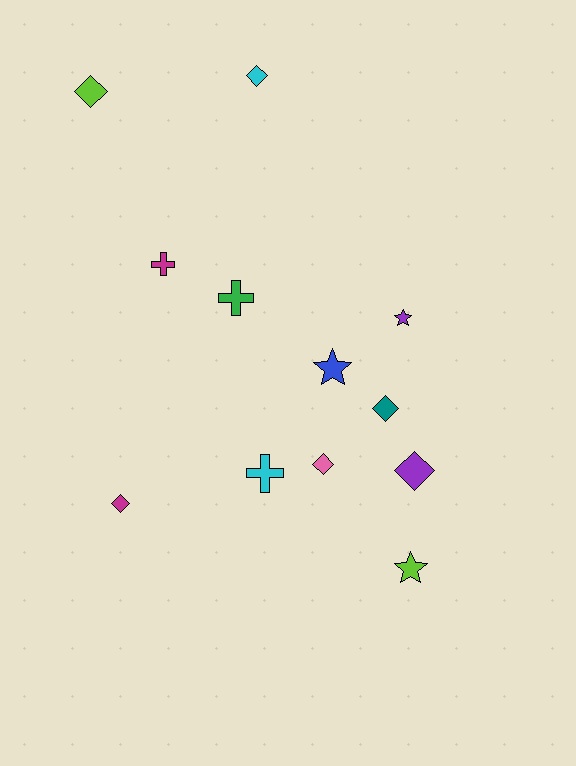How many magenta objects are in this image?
There are 2 magenta objects.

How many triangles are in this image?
There are no triangles.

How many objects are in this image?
There are 12 objects.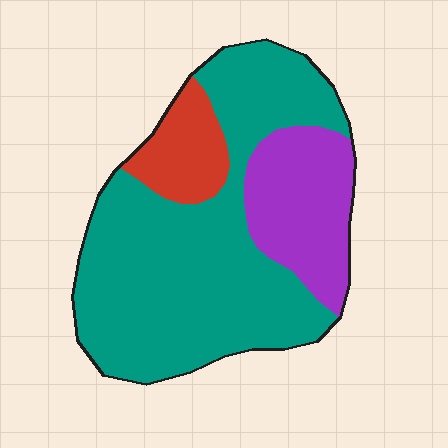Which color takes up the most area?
Teal, at roughly 65%.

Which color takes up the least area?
Red, at roughly 10%.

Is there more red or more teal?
Teal.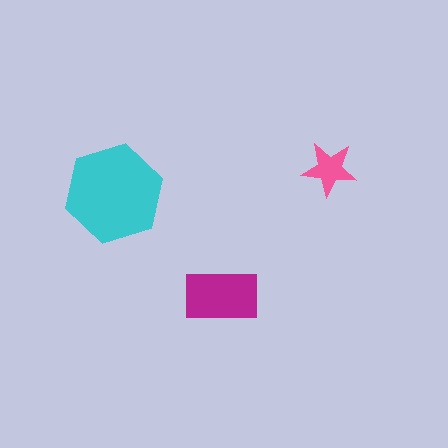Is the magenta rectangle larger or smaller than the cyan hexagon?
Smaller.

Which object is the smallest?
The pink star.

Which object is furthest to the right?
The pink star is rightmost.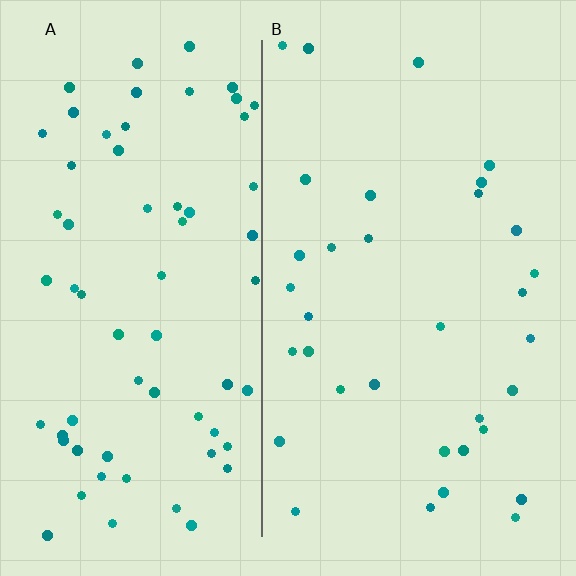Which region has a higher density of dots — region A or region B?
A (the left).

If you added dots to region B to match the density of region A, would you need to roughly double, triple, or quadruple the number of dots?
Approximately double.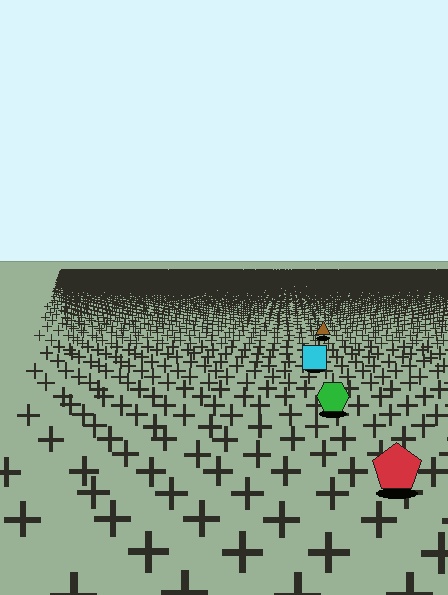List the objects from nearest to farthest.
From nearest to farthest: the red pentagon, the green hexagon, the cyan square, the brown triangle.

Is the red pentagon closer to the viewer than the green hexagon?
Yes. The red pentagon is closer — you can tell from the texture gradient: the ground texture is coarser near it.